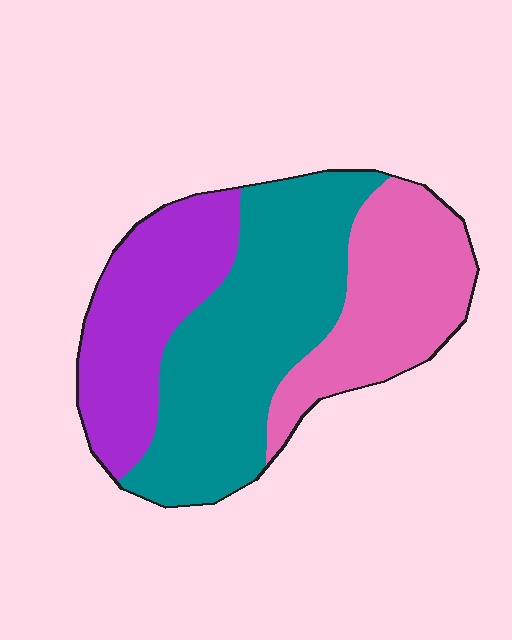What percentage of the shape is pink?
Pink takes up between a sixth and a third of the shape.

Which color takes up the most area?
Teal, at roughly 45%.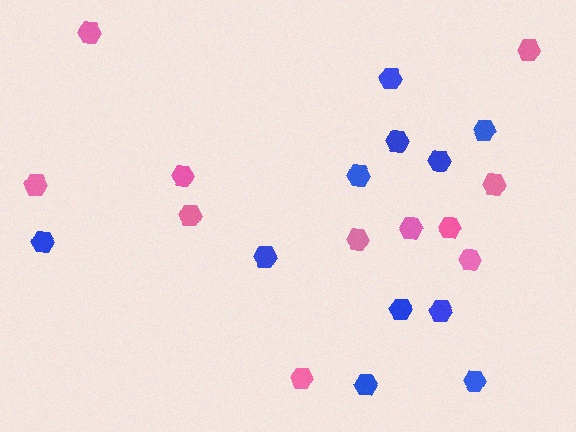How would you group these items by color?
There are 2 groups: one group of pink hexagons (11) and one group of blue hexagons (11).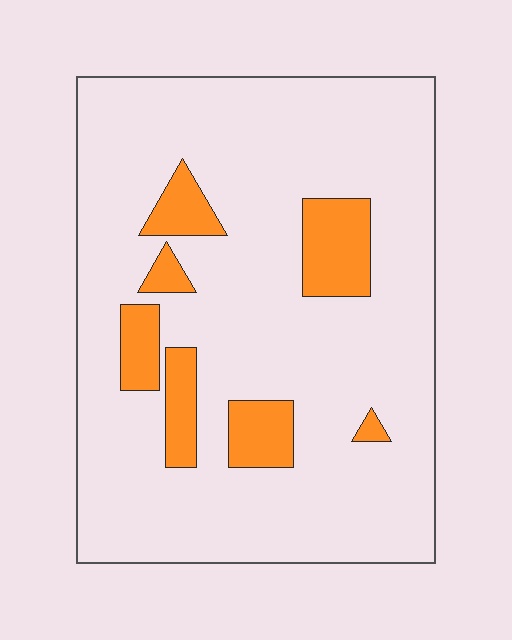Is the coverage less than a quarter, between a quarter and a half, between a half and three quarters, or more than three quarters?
Less than a quarter.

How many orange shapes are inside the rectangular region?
7.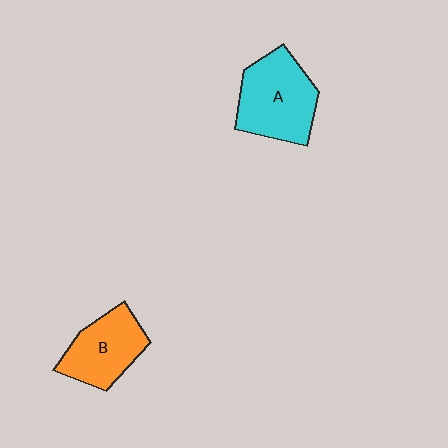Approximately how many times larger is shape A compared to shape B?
Approximately 1.2 times.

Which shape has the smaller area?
Shape B (orange).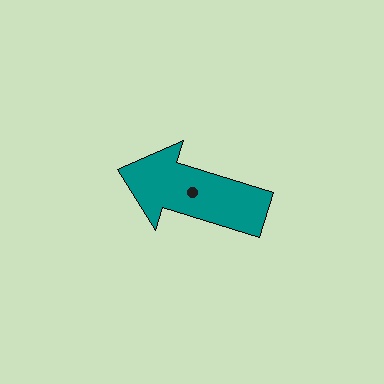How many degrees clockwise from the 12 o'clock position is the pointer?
Approximately 287 degrees.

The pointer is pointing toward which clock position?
Roughly 10 o'clock.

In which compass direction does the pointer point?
West.